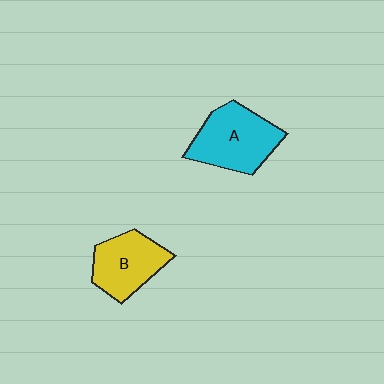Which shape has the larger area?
Shape A (cyan).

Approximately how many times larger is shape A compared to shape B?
Approximately 1.3 times.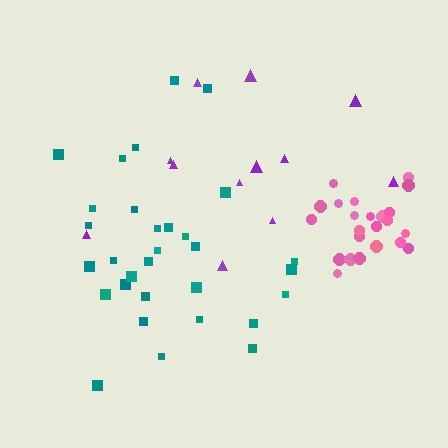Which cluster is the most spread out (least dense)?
Purple.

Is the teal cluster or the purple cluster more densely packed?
Teal.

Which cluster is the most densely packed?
Pink.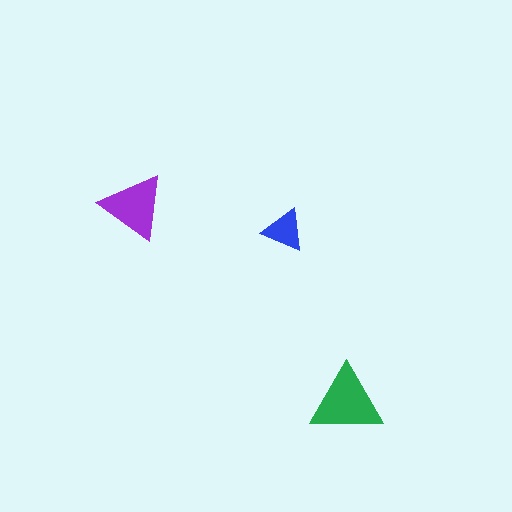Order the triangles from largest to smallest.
the green one, the purple one, the blue one.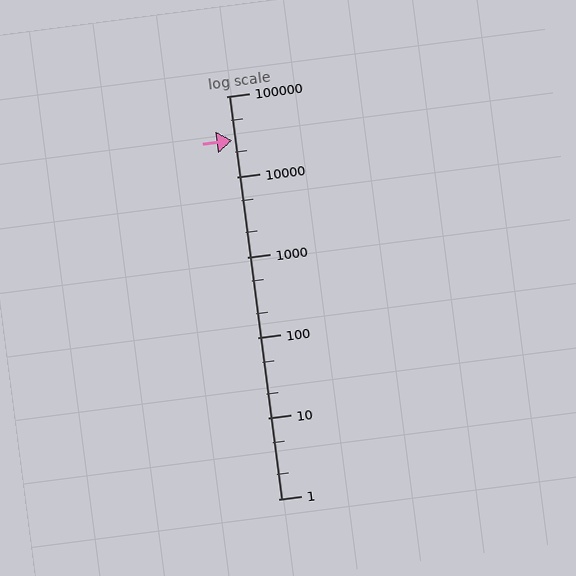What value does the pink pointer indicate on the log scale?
The pointer indicates approximately 28000.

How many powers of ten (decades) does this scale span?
The scale spans 5 decades, from 1 to 100000.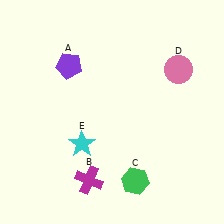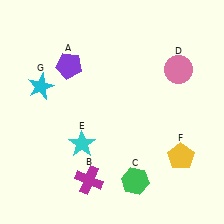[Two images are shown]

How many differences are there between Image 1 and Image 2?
There are 2 differences between the two images.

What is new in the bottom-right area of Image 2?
A yellow pentagon (F) was added in the bottom-right area of Image 2.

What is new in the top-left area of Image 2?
A cyan star (G) was added in the top-left area of Image 2.